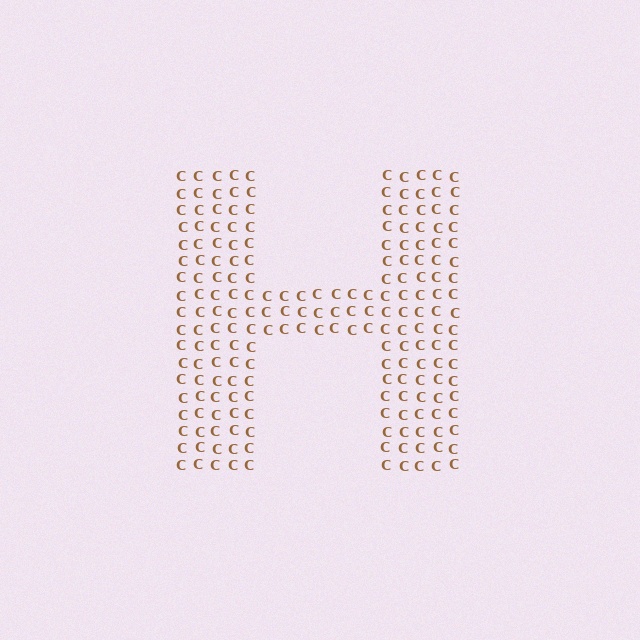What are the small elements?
The small elements are letter C's.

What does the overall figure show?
The overall figure shows the letter H.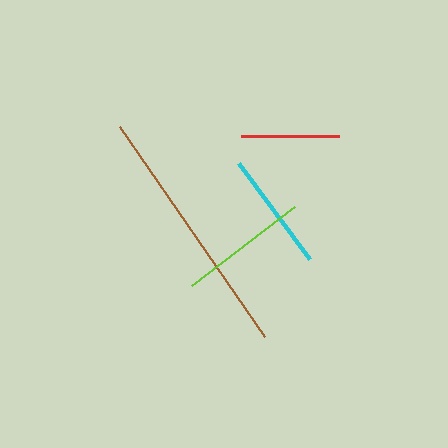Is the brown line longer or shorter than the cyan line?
The brown line is longer than the cyan line.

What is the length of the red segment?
The red segment is approximately 98 pixels long.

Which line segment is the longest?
The brown line is the longest at approximately 255 pixels.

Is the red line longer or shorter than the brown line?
The brown line is longer than the red line.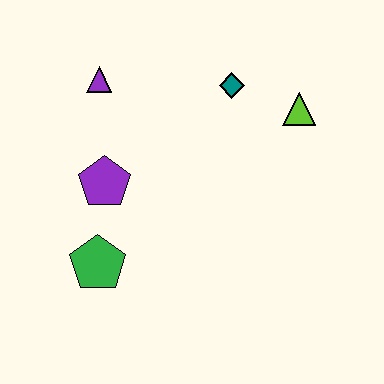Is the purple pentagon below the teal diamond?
Yes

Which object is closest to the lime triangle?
The teal diamond is closest to the lime triangle.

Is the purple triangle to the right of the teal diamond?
No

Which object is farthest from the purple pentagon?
The lime triangle is farthest from the purple pentagon.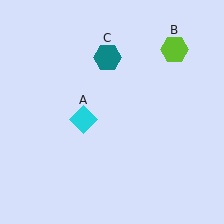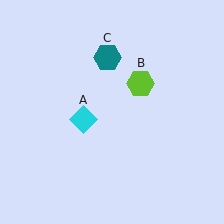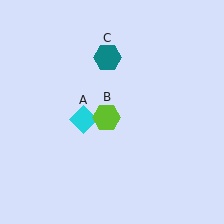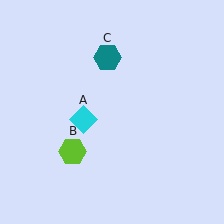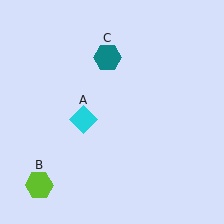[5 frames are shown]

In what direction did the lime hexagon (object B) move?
The lime hexagon (object B) moved down and to the left.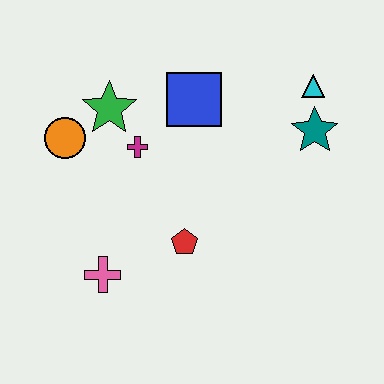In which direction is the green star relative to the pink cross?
The green star is above the pink cross.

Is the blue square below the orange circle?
No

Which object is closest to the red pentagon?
The pink cross is closest to the red pentagon.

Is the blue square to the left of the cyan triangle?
Yes